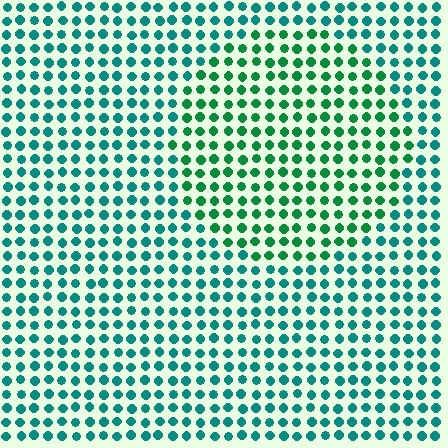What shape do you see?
I see a circle.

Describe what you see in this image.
The image is filled with small teal elements in a uniform arrangement. A circle-shaped region is visible where the elements are tinted to a slightly different hue, forming a subtle color boundary.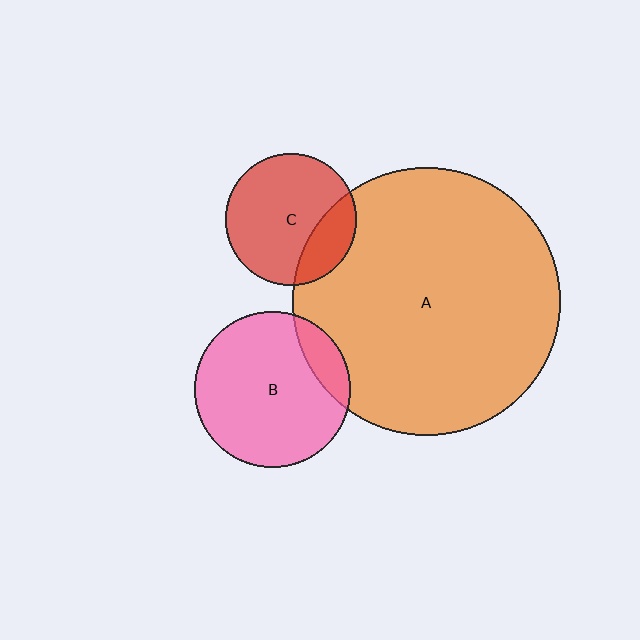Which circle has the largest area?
Circle A (orange).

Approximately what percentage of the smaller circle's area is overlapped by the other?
Approximately 15%.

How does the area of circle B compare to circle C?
Approximately 1.4 times.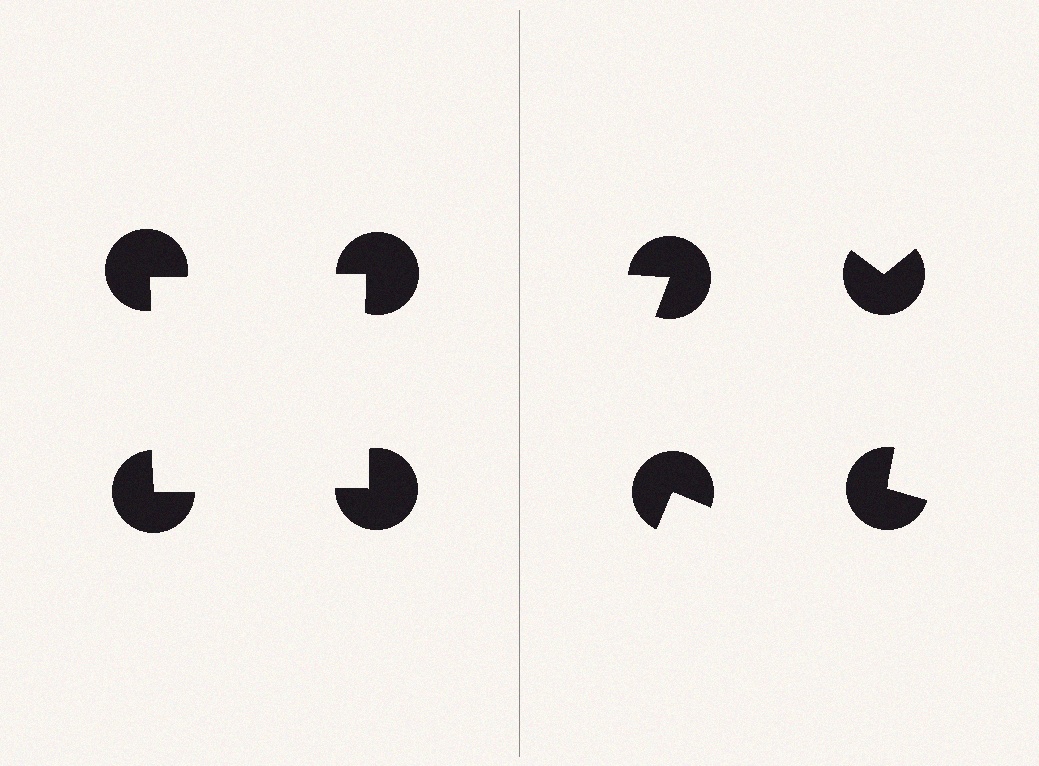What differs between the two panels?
The pac-man discs are positioned identically on both sides; only the wedge orientations differ. On the left they align to a square; on the right they are misaligned.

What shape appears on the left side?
An illusory square.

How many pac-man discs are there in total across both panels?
8 — 4 on each side.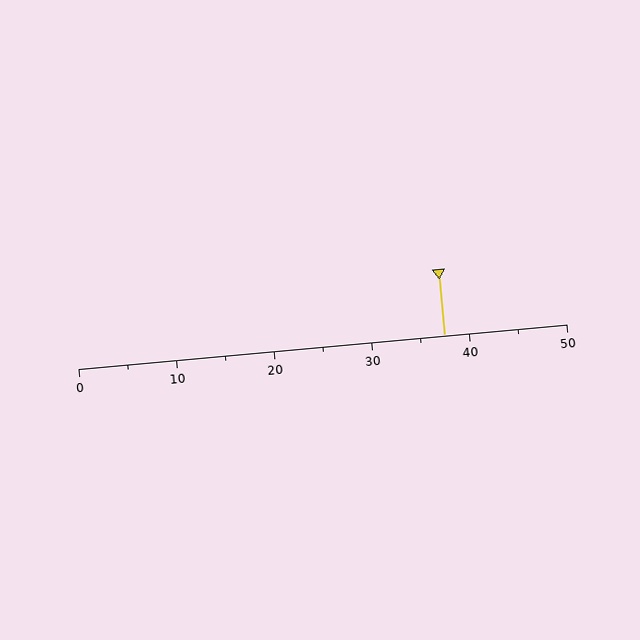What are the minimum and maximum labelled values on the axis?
The axis runs from 0 to 50.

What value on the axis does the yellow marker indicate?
The marker indicates approximately 37.5.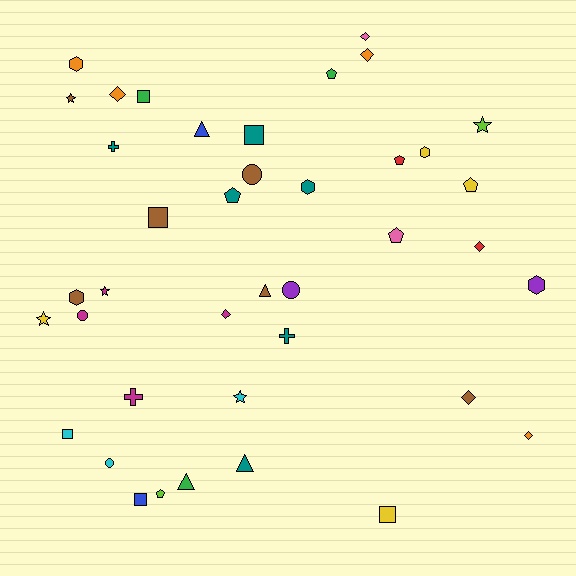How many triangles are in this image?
There are 4 triangles.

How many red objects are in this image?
There are 2 red objects.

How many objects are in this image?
There are 40 objects.